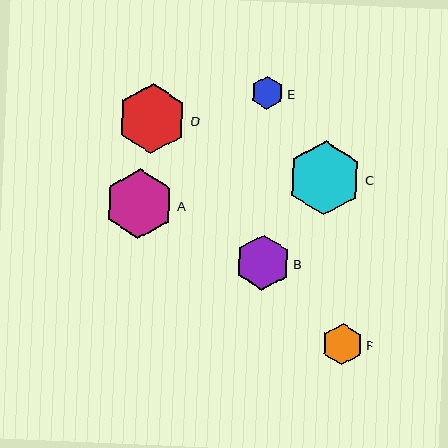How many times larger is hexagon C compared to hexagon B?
Hexagon C is approximately 1.3 times the size of hexagon B.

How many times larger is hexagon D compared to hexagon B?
Hexagon D is approximately 1.3 times the size of hexagon B.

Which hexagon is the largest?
Hexagon C is the largest with a size of approximately 74 pixels.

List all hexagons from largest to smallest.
From largest to smallest: C, D, A, B, F, E.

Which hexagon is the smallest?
Hexagon E is the smallest with a size of approximately 33 pixels.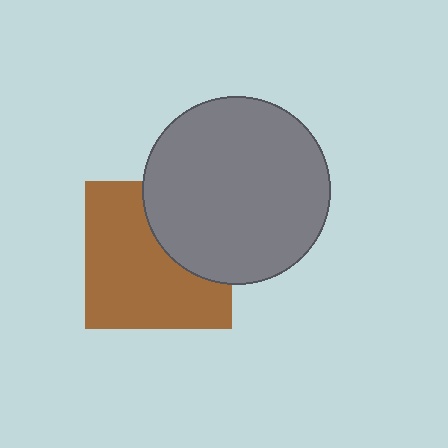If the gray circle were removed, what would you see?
You would see the complete brown square.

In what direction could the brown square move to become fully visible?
The brown square could move toward the lower-left. That would shift it out from behind the gray circle entirely.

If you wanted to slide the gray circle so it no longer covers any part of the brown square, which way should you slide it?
Slide it toward the upper-right — that is the most direct way to separate the two shapes.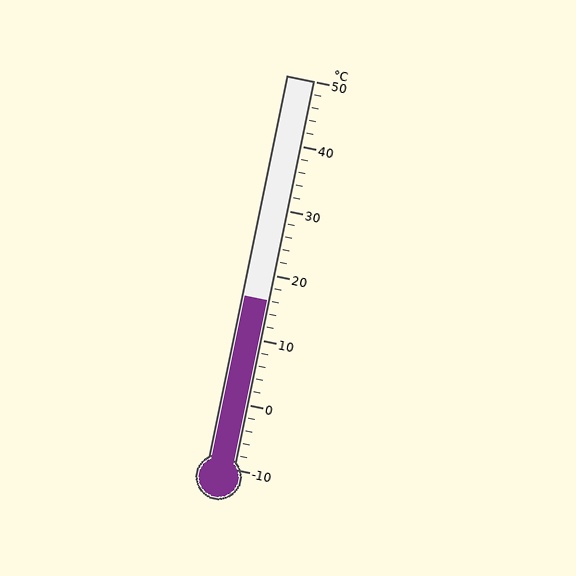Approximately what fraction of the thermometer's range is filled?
The thermometer is filled to approximately 45% of its range.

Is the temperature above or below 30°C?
The temperature is below 30°C.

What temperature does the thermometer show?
The thermometer shows approximately 16°C.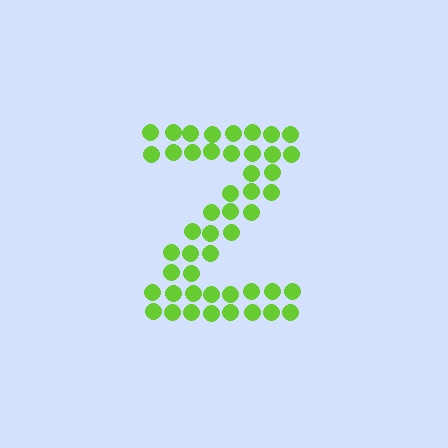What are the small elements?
The small elements are circles.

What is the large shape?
The large shape is the letter Z.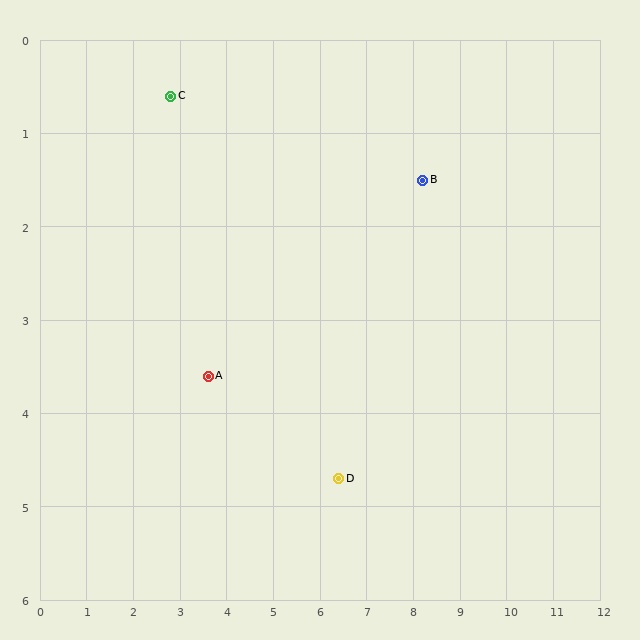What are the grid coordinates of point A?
Point A is at approximately (3.6, 3.6).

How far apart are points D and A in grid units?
Points D and A are about 3.0 grid units apart.